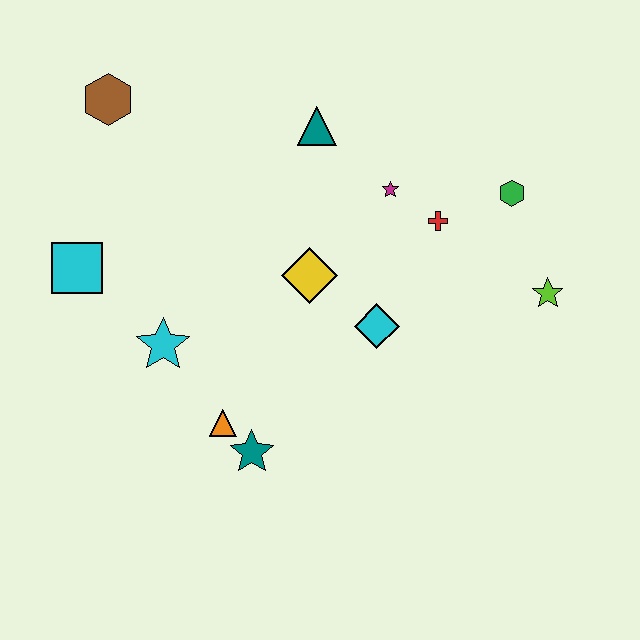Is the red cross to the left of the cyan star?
No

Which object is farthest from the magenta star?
The cyan square is farthest from the magenta star.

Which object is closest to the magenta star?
The red cross is closest to the magenta star.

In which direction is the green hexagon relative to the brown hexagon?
The green hexagon is to the right of the brown hexagon.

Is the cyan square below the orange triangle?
No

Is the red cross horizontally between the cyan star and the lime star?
Yes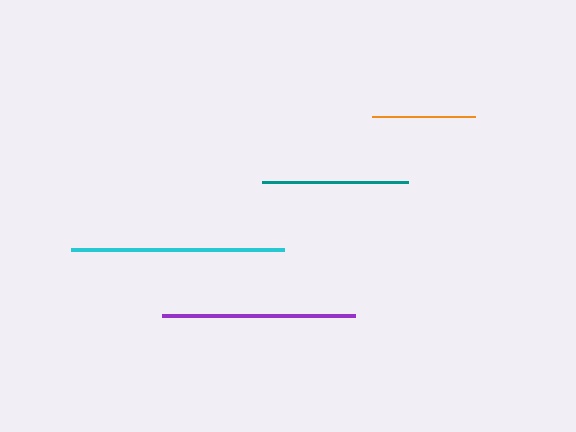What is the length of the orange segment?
The orange segment is approximately 102 pixels long.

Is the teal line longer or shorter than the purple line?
The purple line is longer than the teal line.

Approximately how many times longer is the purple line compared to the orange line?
The purple line is approximately 1.9 times the length of the orange line.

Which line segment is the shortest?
The orange line is the shortest at approximately 102 pixels.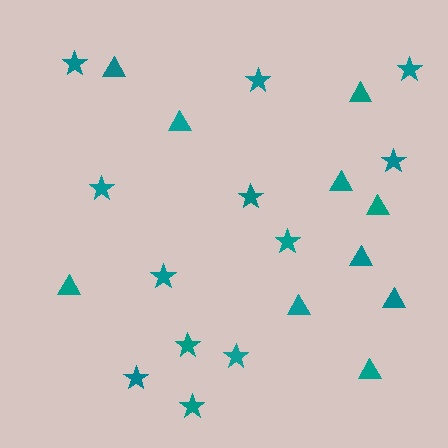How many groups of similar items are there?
There are 2 groups: one group of triangles (10) and one group of stars (12).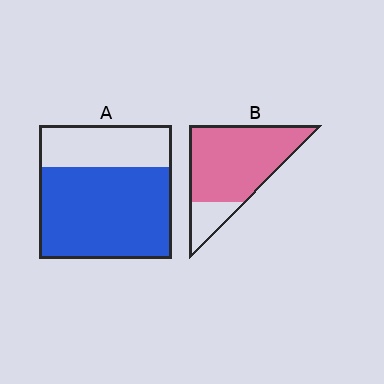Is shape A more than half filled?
Yes.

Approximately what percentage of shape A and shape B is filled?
A is approximately 70% and B is approximately 80%.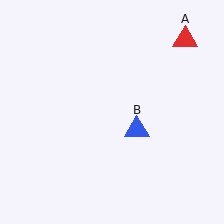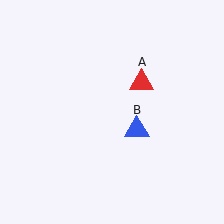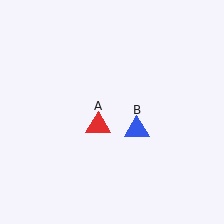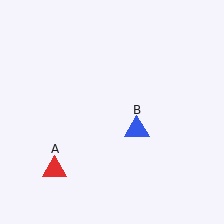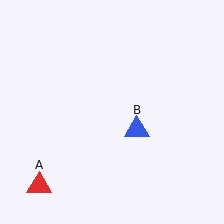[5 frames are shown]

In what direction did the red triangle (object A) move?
The red triangle (object A) moved down and to the left.